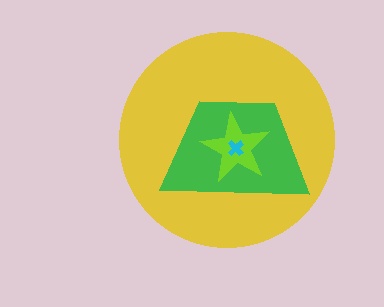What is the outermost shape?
The yellow circle.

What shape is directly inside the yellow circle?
The green trapezoid.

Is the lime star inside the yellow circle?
Yes.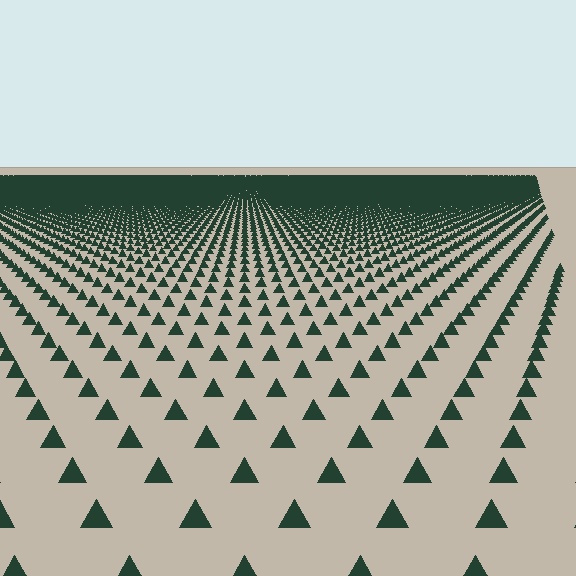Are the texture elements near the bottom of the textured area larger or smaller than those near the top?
Larger. Near the bottom, elements are closer to the viewer and appear at a bigger on-screen size.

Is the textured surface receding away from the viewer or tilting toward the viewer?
The surface is receding away from the viewer. Texture elements get smaller and denser toward the top.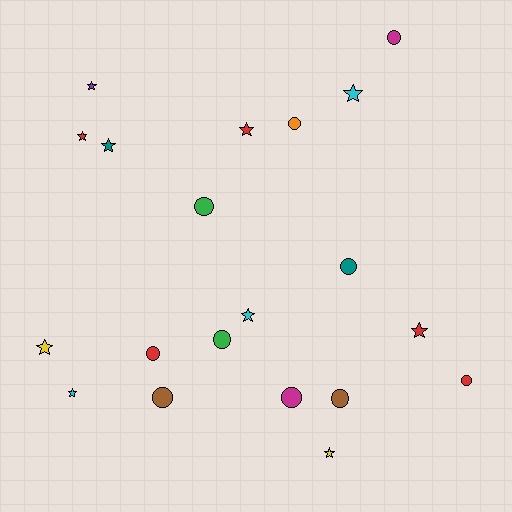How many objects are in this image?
There are 20 objects.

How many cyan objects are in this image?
There are 3 cyan objects.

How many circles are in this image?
There are 10 circles.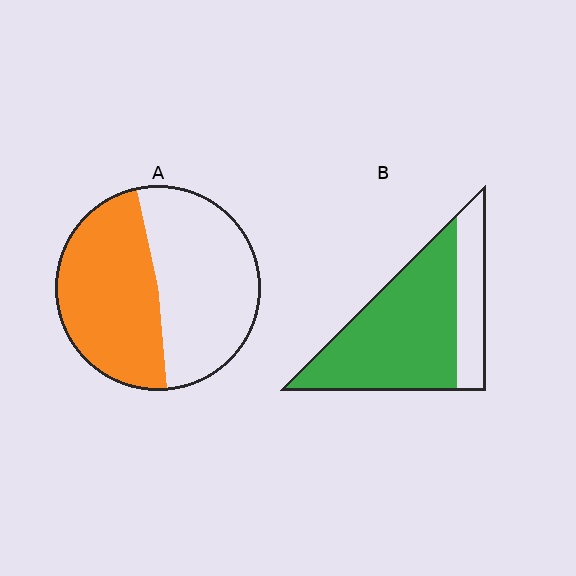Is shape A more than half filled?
Roughly half.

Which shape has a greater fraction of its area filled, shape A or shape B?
Shape B.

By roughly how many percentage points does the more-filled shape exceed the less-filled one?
By roughly 25 percentage points (B over A).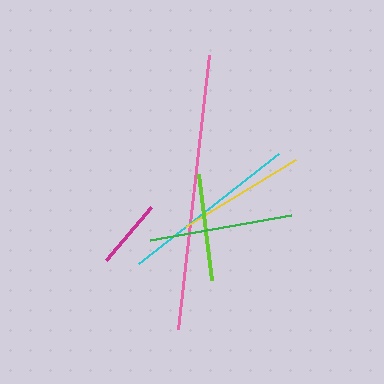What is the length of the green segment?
The green segment is approximately 143 pixels long.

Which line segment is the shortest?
The magenta line is the shortest at approximately 70 pixels.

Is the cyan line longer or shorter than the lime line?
The cyan line is longer than the lime line.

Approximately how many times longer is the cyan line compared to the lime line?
The cyan line is approximately 1.7 times the length of the lime line.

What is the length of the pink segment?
The pink segment is approximately 276 pixels long.